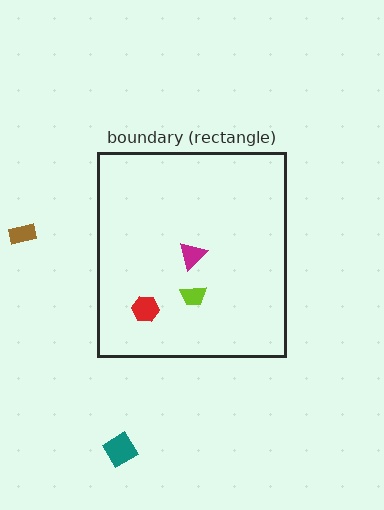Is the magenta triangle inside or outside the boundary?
Inside.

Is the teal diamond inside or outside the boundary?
Outside.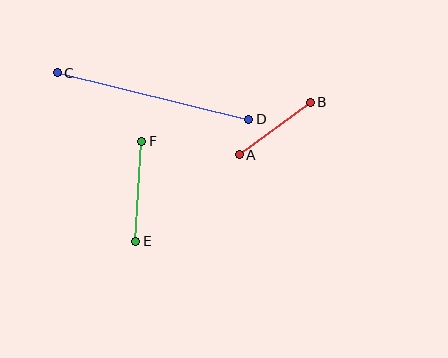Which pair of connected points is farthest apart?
Points C and D are farthest apart.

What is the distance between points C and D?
The distance is approximately 197 pixels.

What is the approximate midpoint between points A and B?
The midpoint is at approximately (275, 128) pixels.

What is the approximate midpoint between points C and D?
The midpoint is at approximately (153, 96) pixels.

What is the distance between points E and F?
The distance is approximately 100 pixels.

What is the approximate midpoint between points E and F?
The midpoint is at approximately (139, 191) pixels.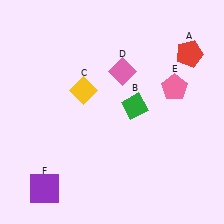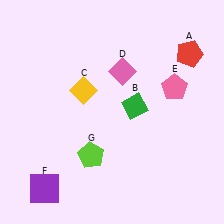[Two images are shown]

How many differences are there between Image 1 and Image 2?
There is 1 difference between the two images.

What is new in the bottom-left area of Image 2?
A lime pentagon (G) was added in the bottom-left area of Image 2.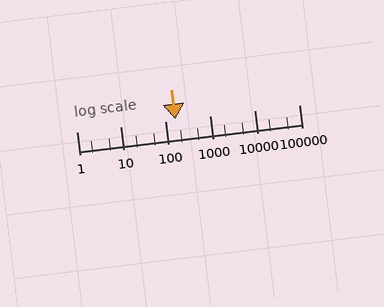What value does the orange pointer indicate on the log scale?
The pointer indicates approximately 170.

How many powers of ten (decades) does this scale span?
The scale spans 5 decades, from 1 to 100000.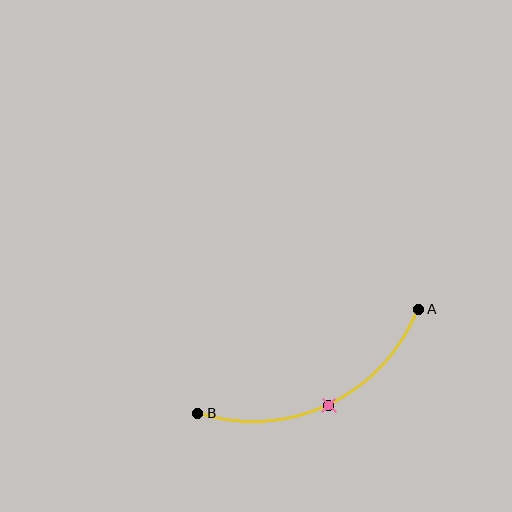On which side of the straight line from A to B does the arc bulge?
The arc bulges below the straight line connecting A and B.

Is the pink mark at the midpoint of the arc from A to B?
Yes. The pink mark lies on the arc at equal arc-length from both A and B — it is the arc midpoint.